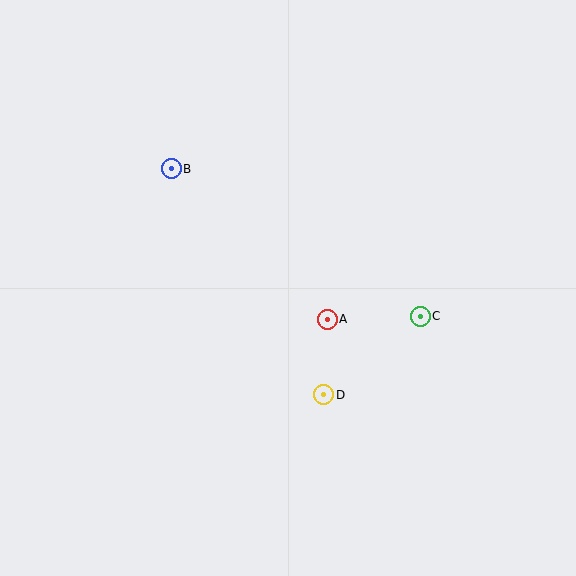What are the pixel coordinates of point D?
Point D is at (324, 395).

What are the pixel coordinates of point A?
Point A is at (327, 319).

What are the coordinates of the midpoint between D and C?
The midpoint between D and C is at (372, 356).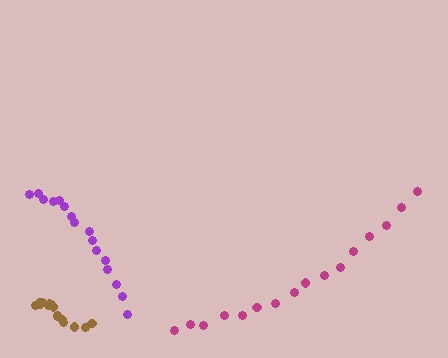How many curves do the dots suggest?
There are 3 distinct paths.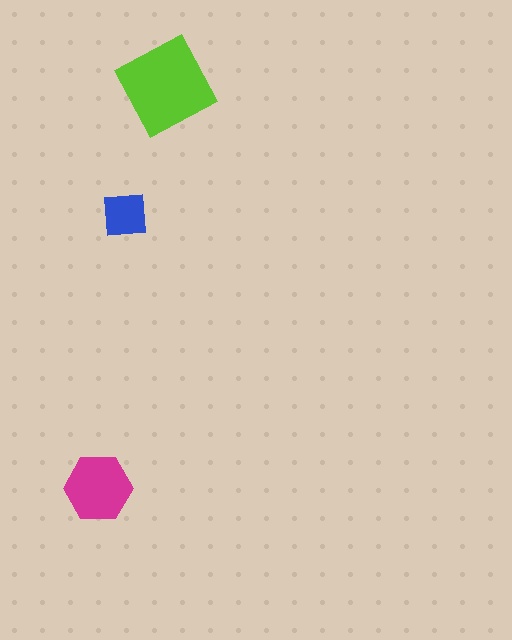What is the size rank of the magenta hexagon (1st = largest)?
2nd.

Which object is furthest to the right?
The lime diamond is rightmost.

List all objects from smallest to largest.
The blue square, the magenta hexagon, the lime diamond.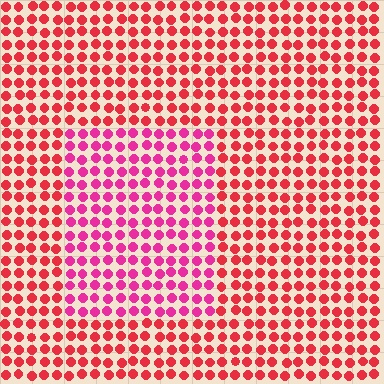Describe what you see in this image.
The image is filled with small red elements in a uniform arrangement. A rectangle-shaped region is visible where the elements are tinted to a slightly different hue, forming a subtle color boundary.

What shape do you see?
I see a rectangle.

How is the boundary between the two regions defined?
The boundary is defined purely by a slight shift in hue (about 31 degrees). Spacing, size, and orientation are identical on both sides.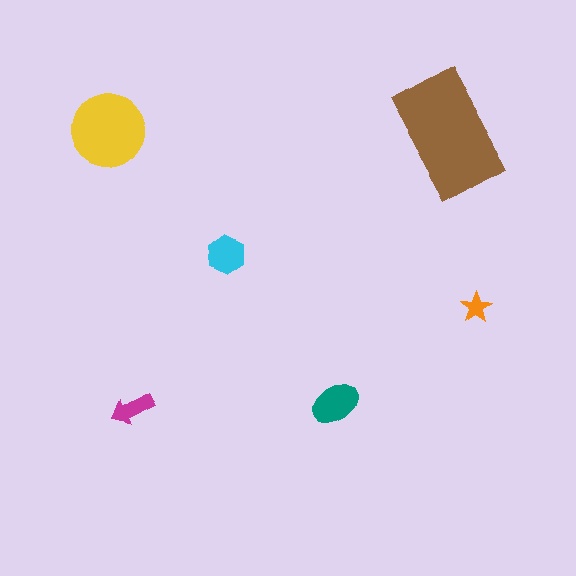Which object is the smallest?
The orange star.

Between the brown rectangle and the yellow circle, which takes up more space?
The brown rectangle.